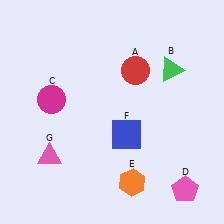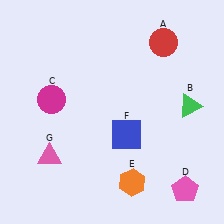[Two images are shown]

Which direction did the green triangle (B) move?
The green triangle (B) moved down.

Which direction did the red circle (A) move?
The red circle (A) moved right.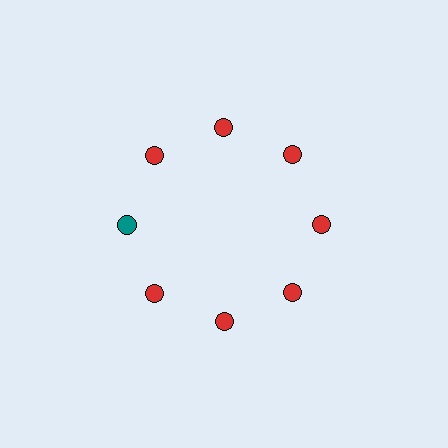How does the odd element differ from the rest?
It has a different color: teal instead of red.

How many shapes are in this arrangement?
There are 8 shapes arranged in a ring pattern.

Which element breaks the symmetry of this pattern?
The teal circle at roughly the 9 o'clock position breaks the symmetry. All other shapes are red circles.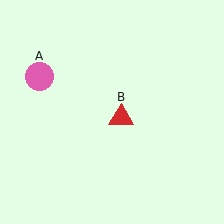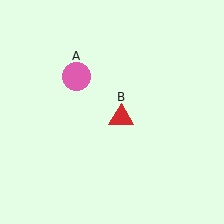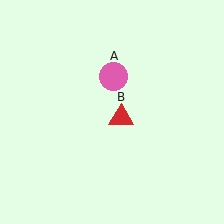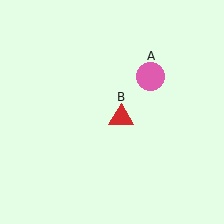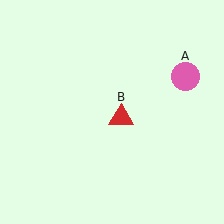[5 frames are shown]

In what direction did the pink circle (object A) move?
The pink circle (object A) moved right.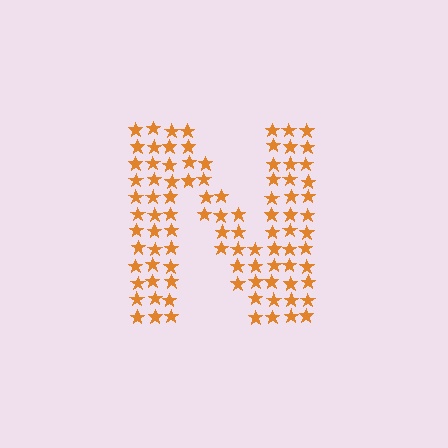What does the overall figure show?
The overall figure shows the letter N.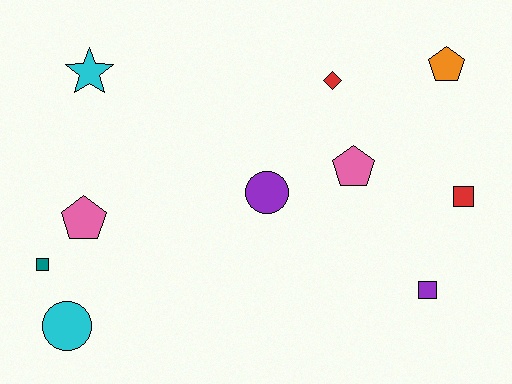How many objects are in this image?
There are 10 objects.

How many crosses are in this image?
There are no crosses.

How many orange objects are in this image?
There is 1 orange object.